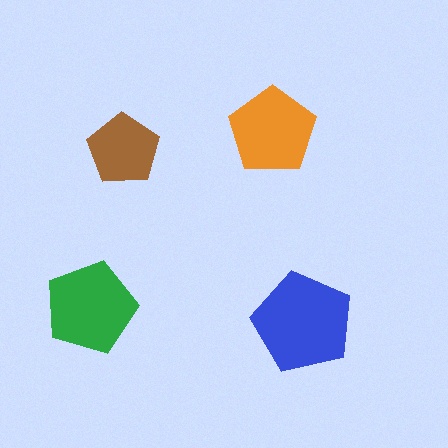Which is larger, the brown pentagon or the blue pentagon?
The blue one.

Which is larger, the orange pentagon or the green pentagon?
The green one.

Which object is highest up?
The orange pentagon is topmost.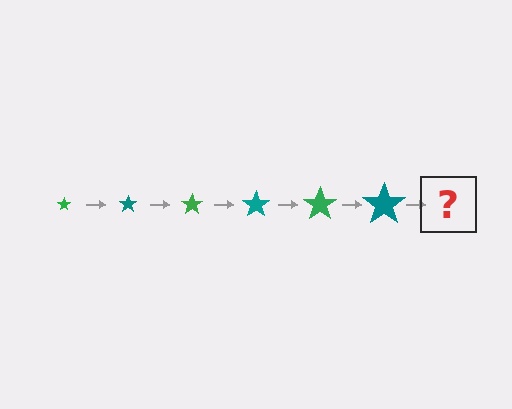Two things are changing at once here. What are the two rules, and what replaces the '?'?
The two rules are that the star grows larger each step and the color cycles through green and teal. The '?' should be a green star, larger than the previous one.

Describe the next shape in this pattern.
It should be a green star, larger than the previous one.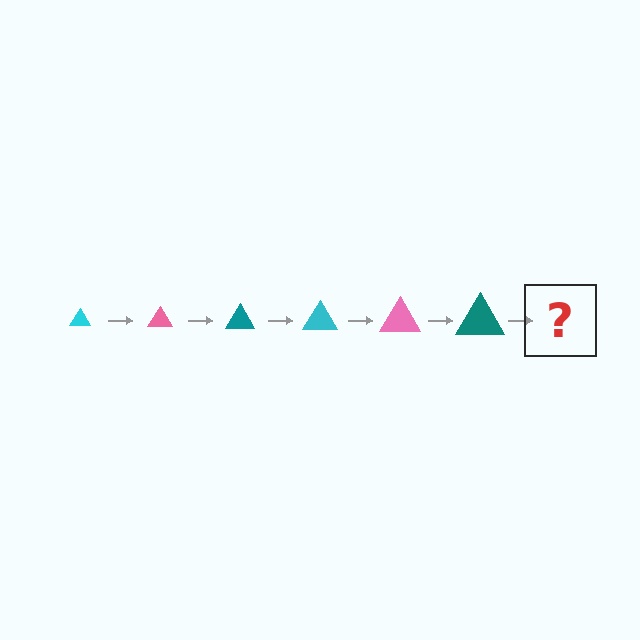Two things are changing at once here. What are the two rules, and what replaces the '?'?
The two rules are that the triangle grows larger each step and the color cycles through cyan, pink, and teal. The '?' should be a cyan triangle, larger than the previous one.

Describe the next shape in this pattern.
It should be a cyan triangle, larger than the previous one.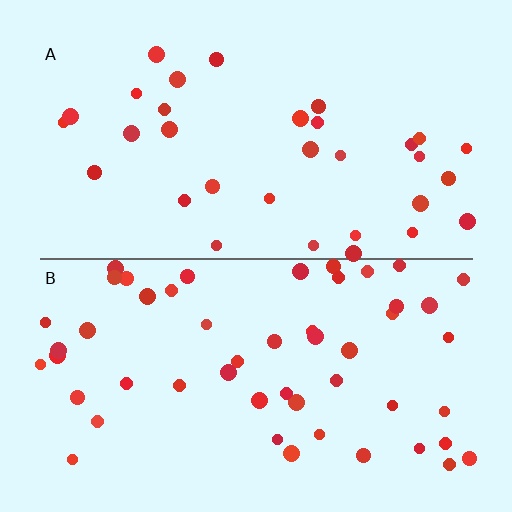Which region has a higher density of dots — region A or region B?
B (the bottom).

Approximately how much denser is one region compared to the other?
Approximately 1.6× — region B over region A.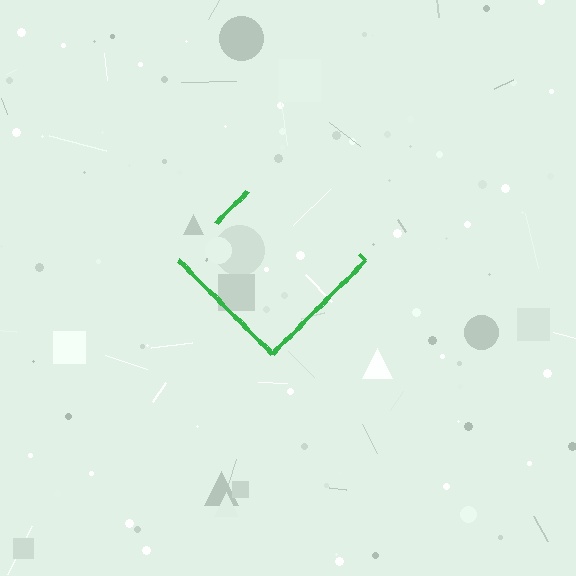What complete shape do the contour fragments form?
The contour fragments form a diamond.